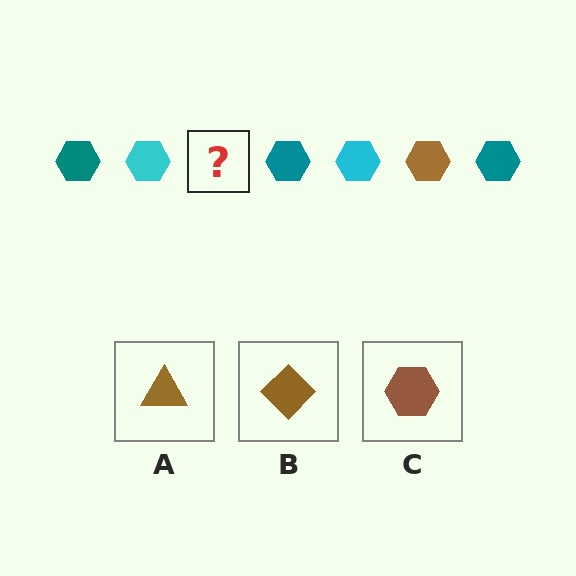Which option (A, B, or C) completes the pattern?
C.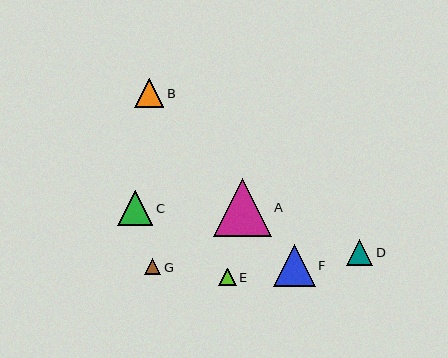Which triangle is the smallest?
Triangle G is the smallest with a size of approximately 16 pixels.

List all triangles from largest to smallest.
From largest to smallest: A, F, C, B, D, E, G.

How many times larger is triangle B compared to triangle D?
Triangle B is approximately 1.1 times the size of triangle D.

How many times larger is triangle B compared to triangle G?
Triangle B is approximately 1.8 times the size of triangle G.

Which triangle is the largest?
Triangle A is the largest with a size of approximately 58 pixels.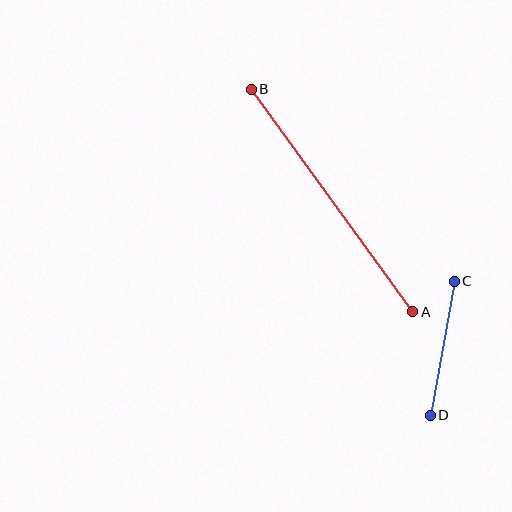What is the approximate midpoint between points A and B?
The midpoint is at approximately (332, 200) pixels.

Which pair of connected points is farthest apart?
Points A and B are farthest apart.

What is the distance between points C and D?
The distance is approximately 136 pixels.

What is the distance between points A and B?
The distance is approximately 275 pixels.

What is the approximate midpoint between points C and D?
The midpoint is at approximately (442, 348) pixels.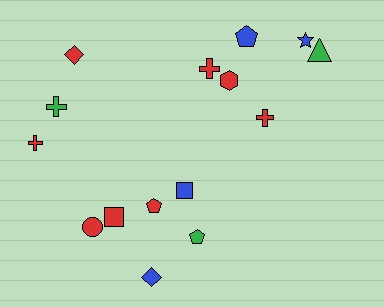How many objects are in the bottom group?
There are 6 objects.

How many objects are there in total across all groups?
There are 15 objects.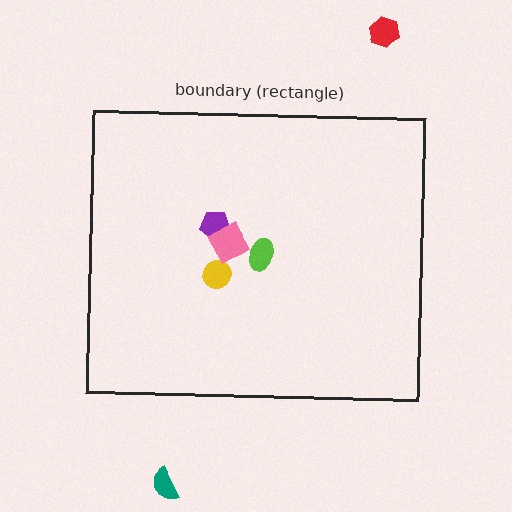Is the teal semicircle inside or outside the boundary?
Outside.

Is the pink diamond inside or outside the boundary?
Inside.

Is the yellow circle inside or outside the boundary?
Inside.